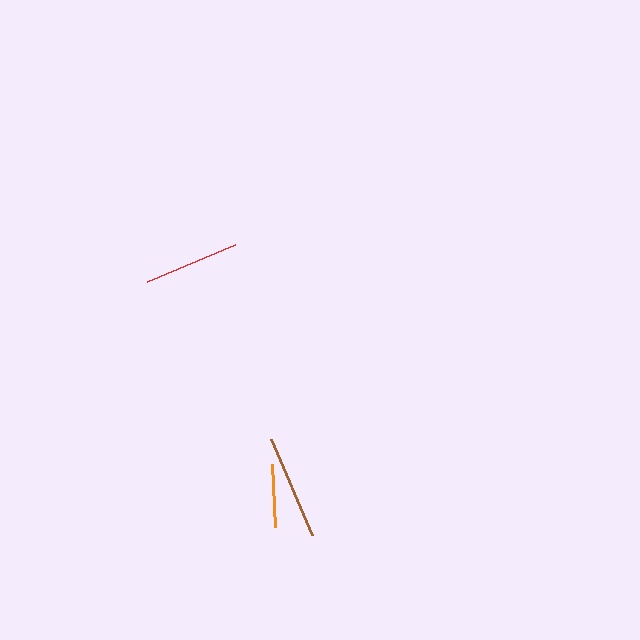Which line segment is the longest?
The brown line is the longest at approximately 104 pixels.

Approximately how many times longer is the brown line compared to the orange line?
The brown line is approximately 1.7 times the length of the orange line.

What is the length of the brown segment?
The brown segment is approximately 104 pixels long.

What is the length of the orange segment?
The orange segment is approximately 63 pixels long.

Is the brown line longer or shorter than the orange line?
The brown line is longer than the orange line.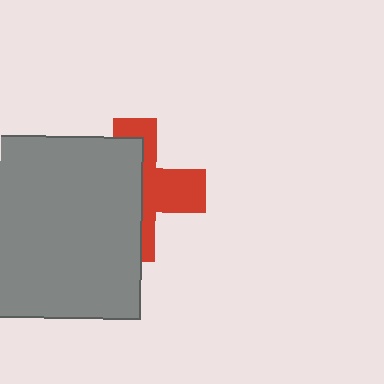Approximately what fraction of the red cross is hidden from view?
Roughly 58% of the red cross is hidden behind the gray rectangle.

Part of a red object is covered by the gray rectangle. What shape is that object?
It is a cross.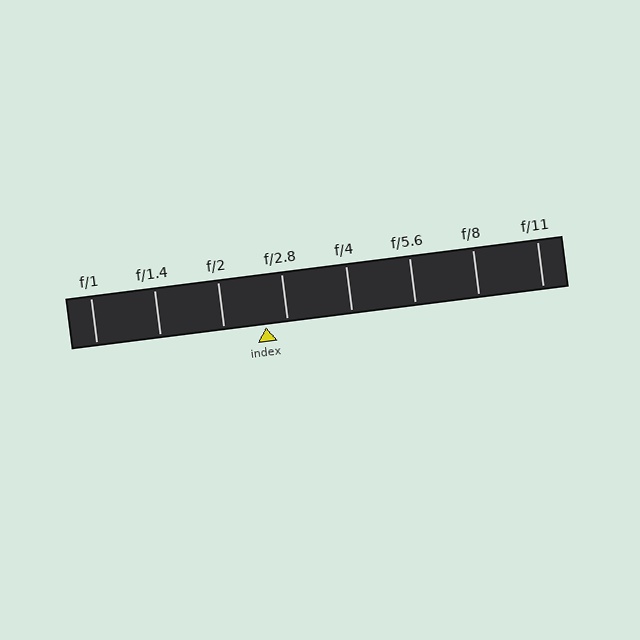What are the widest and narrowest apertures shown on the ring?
The widest aperture shown is f/1 and the narrowest is f/11.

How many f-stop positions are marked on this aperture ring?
There are 8 f-stop positions marked.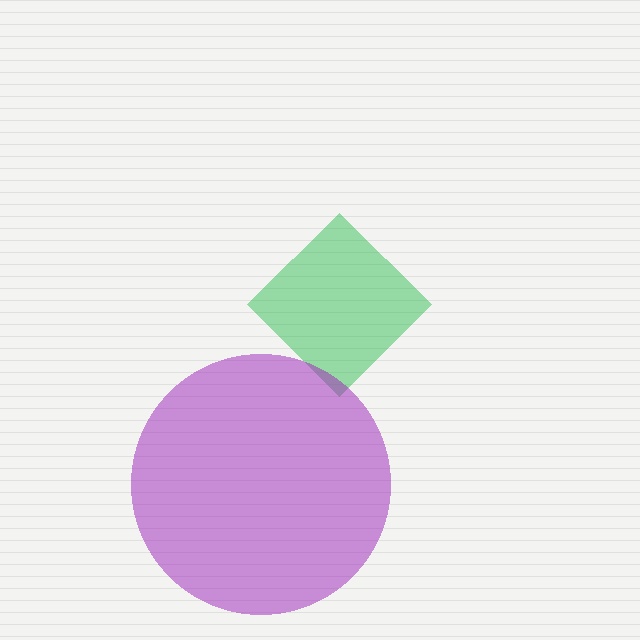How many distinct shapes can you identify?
There are 2 distinct shapes: a green diamond, a purple circle.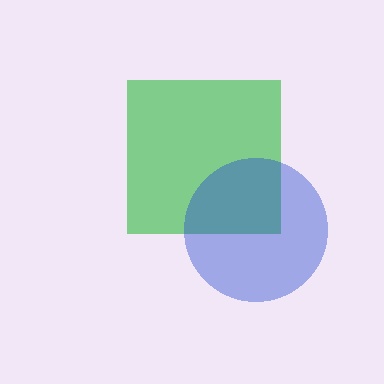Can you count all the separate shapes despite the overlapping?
Yes, there are 2 separate shapes.